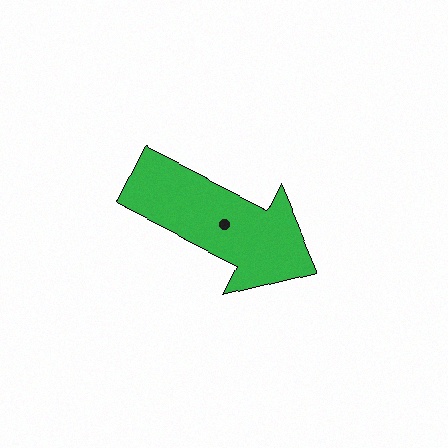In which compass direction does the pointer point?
Southeast.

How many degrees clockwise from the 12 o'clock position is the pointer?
Approximately 116 degrees.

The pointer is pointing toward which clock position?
Roughly 4 o'clock.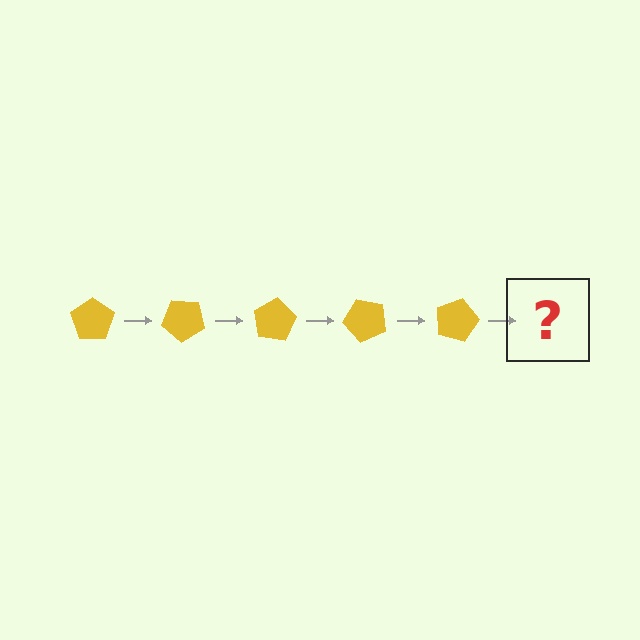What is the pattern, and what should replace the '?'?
The pattern is that the pentagon rotates 40 degrees each step. The '?' should be a yellow pentagon rotated 200 degrees.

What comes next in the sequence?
The next element should be a yellow pentagon rotated 200 degrees.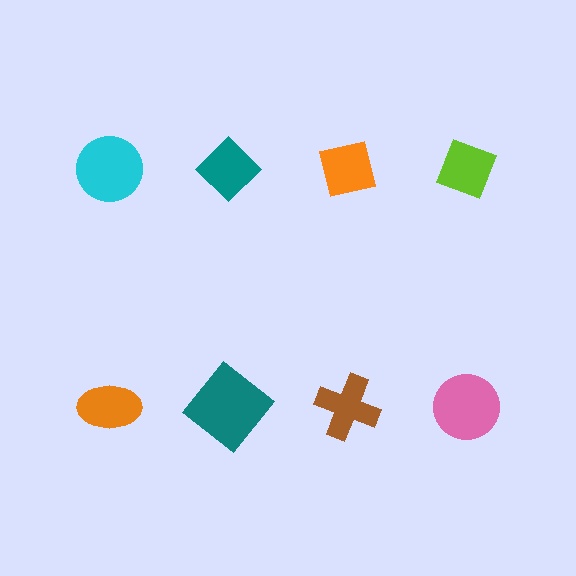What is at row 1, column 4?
A lime diamond.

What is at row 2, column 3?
A brown cross.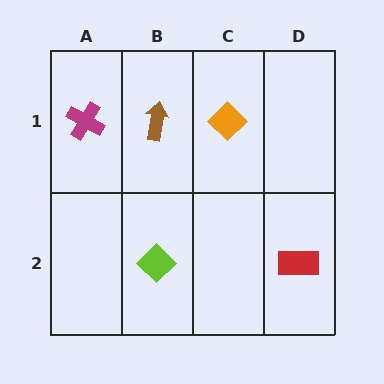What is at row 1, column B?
A brown arrow.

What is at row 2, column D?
A red rectangle.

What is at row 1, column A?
A magenta cross.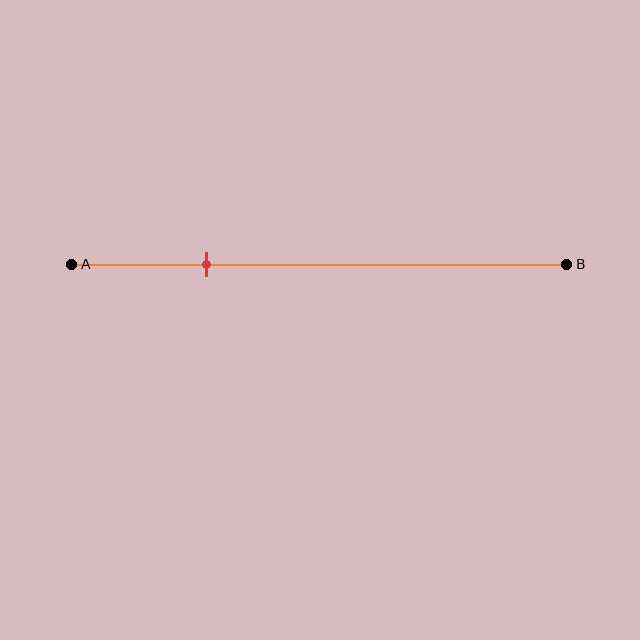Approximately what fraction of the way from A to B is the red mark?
The red mark is approximately 25% of the way from A to B.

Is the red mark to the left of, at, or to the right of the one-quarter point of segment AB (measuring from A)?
The red mark is approximately at the one-quarter point of segment AB.